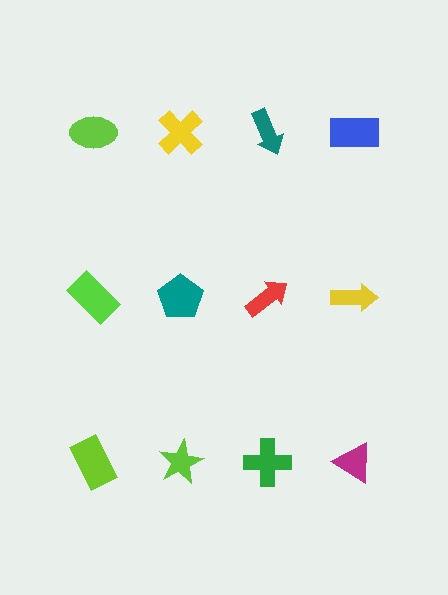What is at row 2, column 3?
A red arrow.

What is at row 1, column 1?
A lime ellipse.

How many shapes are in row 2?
4 shapes.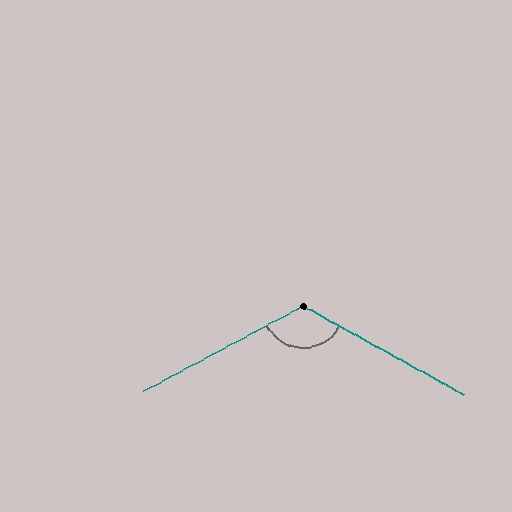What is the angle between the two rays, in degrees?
Approximately 123 degrees.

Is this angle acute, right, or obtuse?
It is obtuse.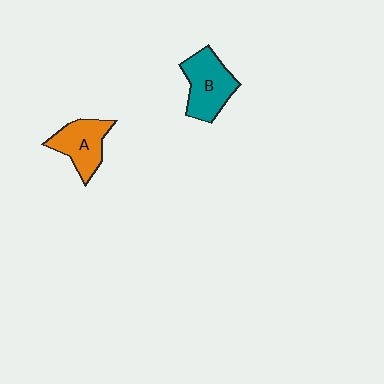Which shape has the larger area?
Shape B (teal).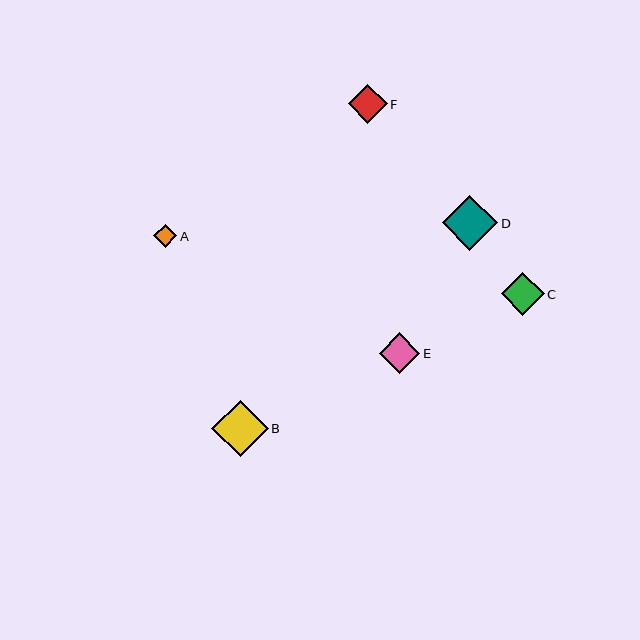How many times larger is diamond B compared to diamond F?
Diamond B is approximately 1.4 times the size of diamond F.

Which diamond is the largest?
Diamond B is the largest with a size of approximately 56 pixels.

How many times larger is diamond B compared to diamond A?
Diamond B is approximately 2.4 times the size of diamond A.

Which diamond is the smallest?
Diamond A is the smallest with a size of approximately 23 pixels.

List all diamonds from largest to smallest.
From largest to smallest: B, D, C, E, F, A.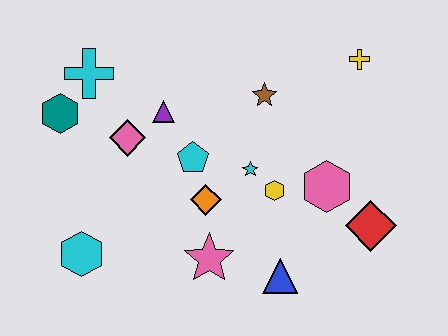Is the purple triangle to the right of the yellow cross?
No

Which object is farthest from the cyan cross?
The red diamond is farthest from the cyan cross.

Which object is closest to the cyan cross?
The teal hexagon is closest to the cyan cross.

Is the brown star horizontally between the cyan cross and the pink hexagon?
Yes